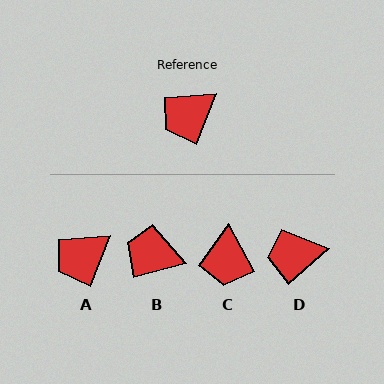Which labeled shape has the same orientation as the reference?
A.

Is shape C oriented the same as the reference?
No, it is off by about 50 degrees.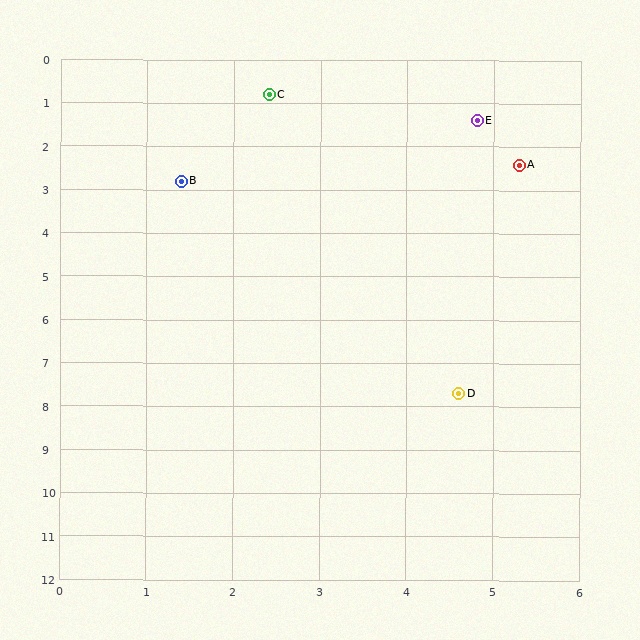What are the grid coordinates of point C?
Point C is at approximately (2.4, 0.8).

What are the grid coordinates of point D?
Point D is at approximately (4.6, 7.7).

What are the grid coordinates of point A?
Point A is at approximately (5.3, 2.4).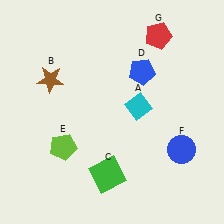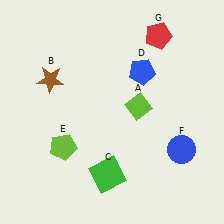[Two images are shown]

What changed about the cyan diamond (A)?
In Image 1, A is cyan. In Image 2, it changed to lime.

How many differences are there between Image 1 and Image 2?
There is 1 difference between the two images.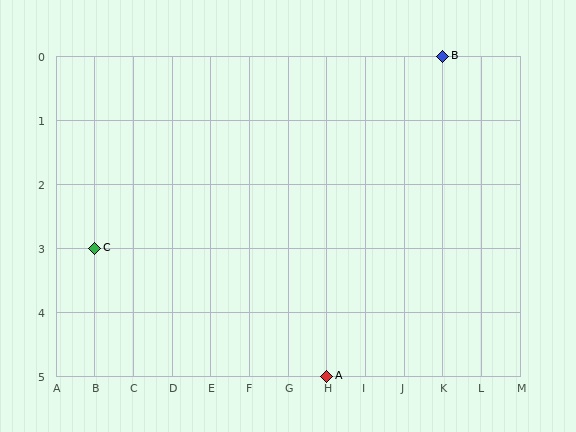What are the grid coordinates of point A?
Point A is at grid coordinates (H, 5).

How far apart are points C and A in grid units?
Points C and A are 6 columns and 2 rows apart (about 6.3 grid units diagonally).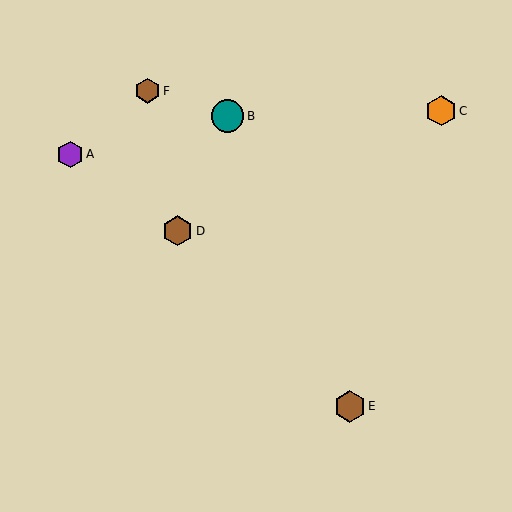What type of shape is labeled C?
Shape C is an orange hexagon.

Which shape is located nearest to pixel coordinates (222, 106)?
The teal circle (labeled B) at (228, 116) is nearest to that location.